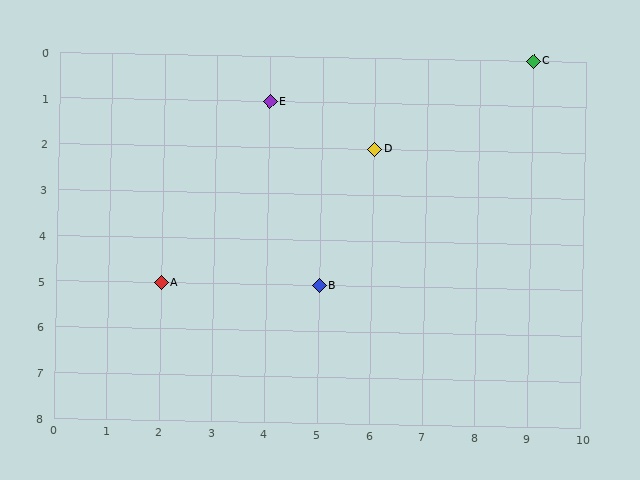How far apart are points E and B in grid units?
Points E and B are 1 column and 4 rows apart (about 4.1 grid units diagonally).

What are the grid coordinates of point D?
Point D is at grid coordinates (6, 2).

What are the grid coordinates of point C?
Point C is at grid coordinates (9, 0).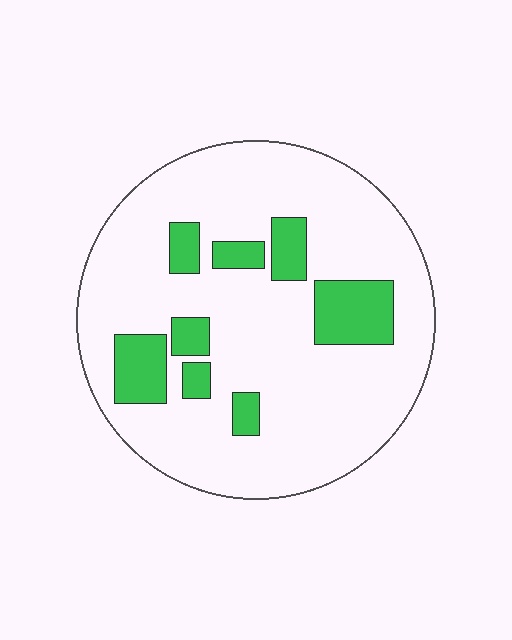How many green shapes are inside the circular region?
8.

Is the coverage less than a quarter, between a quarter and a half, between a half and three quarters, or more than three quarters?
Less than a quarter.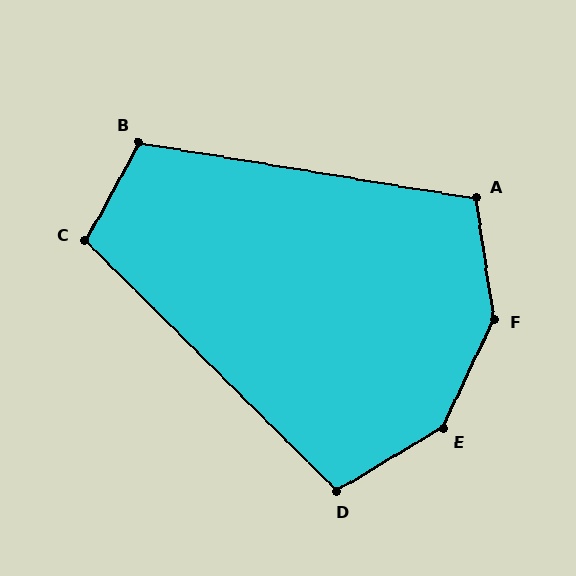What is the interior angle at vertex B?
Approximately 109 degrees (obtuse).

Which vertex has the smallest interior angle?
D, at approximately 104 degrees.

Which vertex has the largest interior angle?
F, at approximately 146 degrees.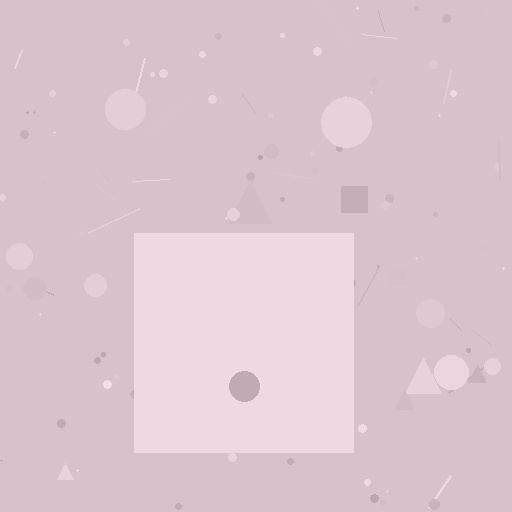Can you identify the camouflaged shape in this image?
The camouflaged shape is a square.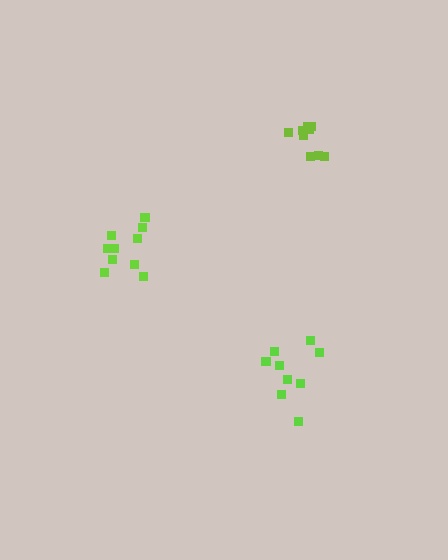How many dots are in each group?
Group 1: 9 dots, Group 2: 10 dots, Group 3: 9 dots (28 total).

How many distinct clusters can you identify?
There are 3 distinct clusters.